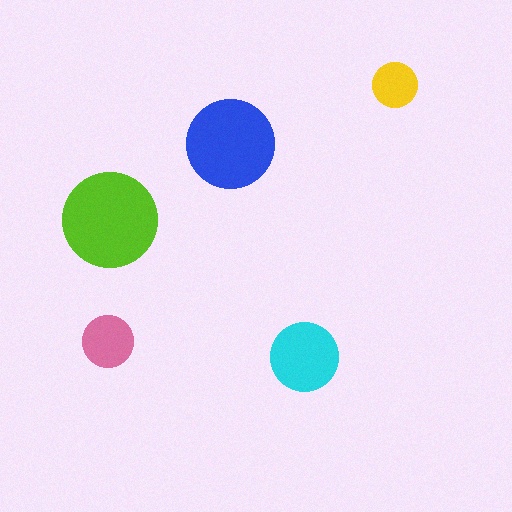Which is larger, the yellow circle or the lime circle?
The lime one.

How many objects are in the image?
There are 5 objects in the image.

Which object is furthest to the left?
The pink circle is leftmost.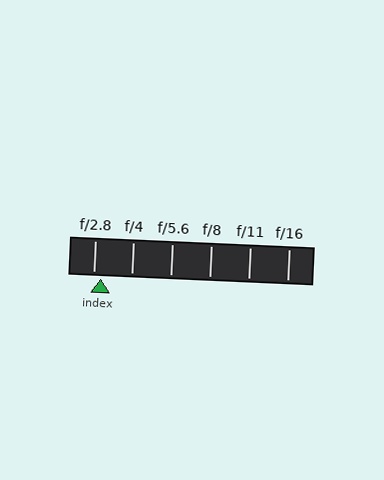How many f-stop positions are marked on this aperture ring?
There are 6 f-stop positions marked.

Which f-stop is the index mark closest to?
The index mark is closest to f/2.8.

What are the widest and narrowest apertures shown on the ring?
The widest aperture shown is f/2.8 and the narrowest is f/16.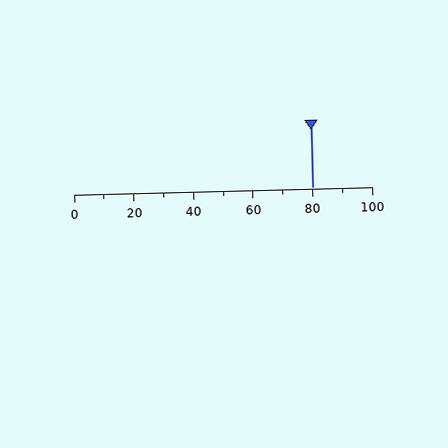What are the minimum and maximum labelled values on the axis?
The axis runs from 0 to 100.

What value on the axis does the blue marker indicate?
The marker indicates approximately 80.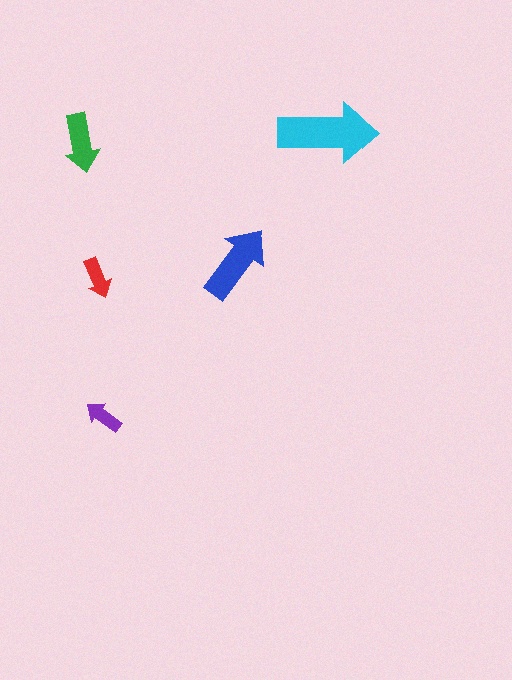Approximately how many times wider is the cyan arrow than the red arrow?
About 2.5 times wider.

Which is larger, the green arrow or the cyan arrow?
The cyan one.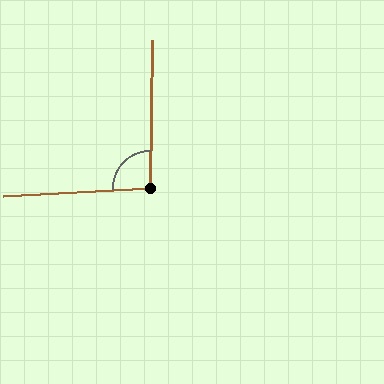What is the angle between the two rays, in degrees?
Approximately 94 degrees.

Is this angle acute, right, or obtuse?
It is approximately a right angle.